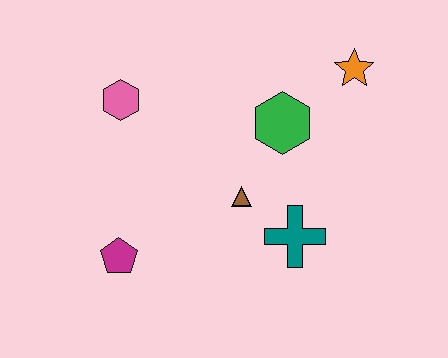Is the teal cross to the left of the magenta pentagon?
No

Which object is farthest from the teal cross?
The pink hexagon is farthest from the teal cross.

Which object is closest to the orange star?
The green hexagon is closest to the orange star.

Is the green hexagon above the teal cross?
Yes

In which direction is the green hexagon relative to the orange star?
The green hexagon is to the left of the orange star.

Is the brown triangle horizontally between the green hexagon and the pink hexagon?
Yes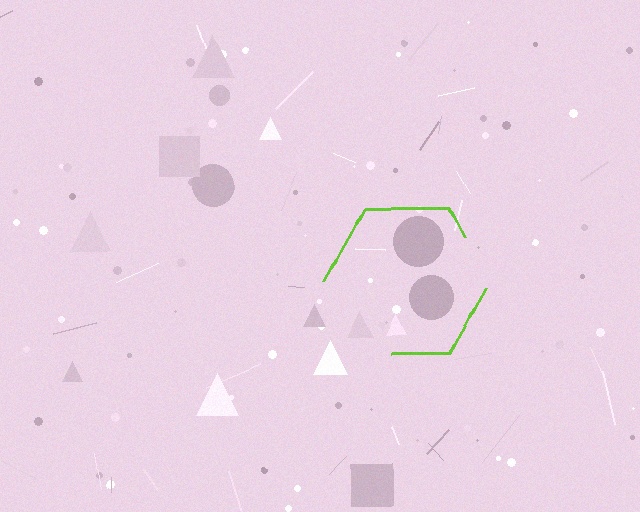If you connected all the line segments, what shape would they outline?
They would outline a hexagon.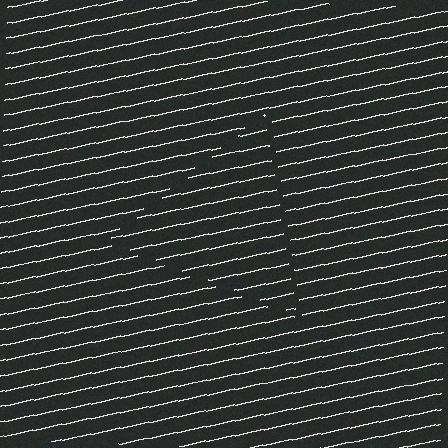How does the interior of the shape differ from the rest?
The interior of the shape contains the same grating, shifted by half a period — the contour is defined by the phase discontinuity where line-ends from the inner and outer gratings abut.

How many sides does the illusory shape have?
3 sides — the line-ends trace a triangle.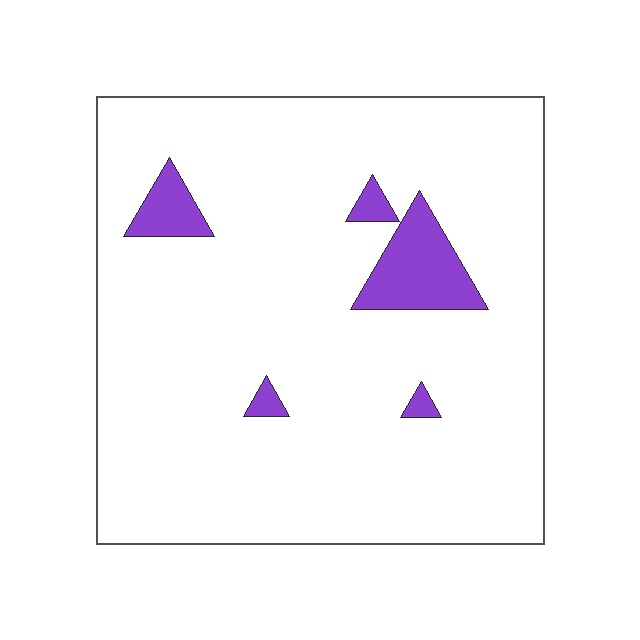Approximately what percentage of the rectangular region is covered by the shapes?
Approximately 10%.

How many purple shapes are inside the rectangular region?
5.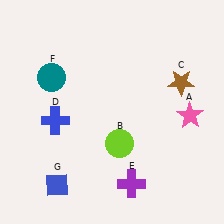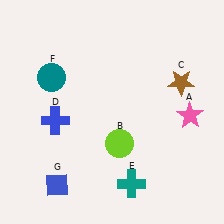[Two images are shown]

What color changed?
The cross (E) changed from purple in Image 1 to teal in Image 2.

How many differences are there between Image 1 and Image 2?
There is 1 difference between the two images.